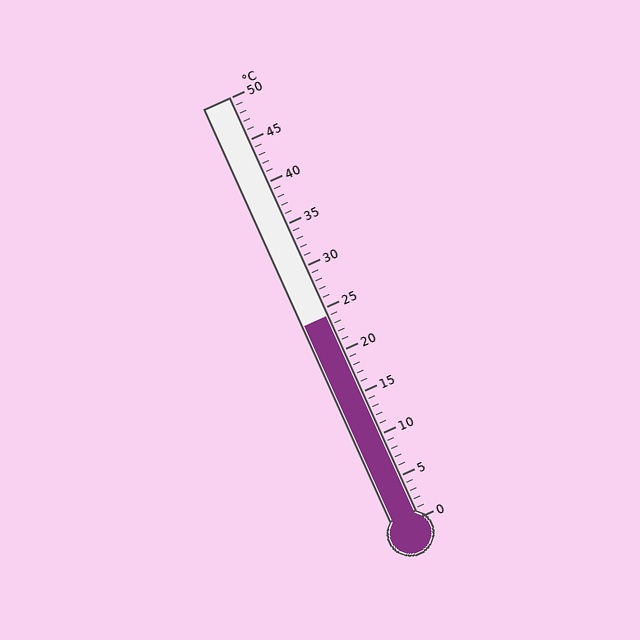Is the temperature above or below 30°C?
The temperature is below 30°C.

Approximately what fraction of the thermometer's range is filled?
The thermometer is filled to approximately 50% of its range.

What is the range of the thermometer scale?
The thermometer scale ranges from 0°C to 50°C.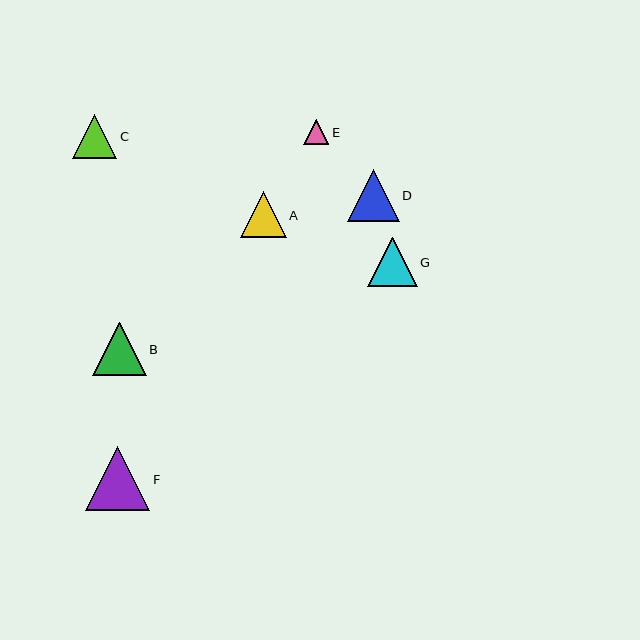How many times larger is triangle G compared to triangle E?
Triangle G is approximately 2.0 times the size of triangle E.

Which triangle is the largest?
Triangle F is the largest with a size of approximately 64 pixels.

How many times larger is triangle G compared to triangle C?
Triangle G is approximately 1.1 times the size of triangle C.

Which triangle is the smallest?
Triangle E is the smallest with a size of approximately 25 pixels.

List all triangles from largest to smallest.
From largest to smallest: F, B, D, G, A, C, E.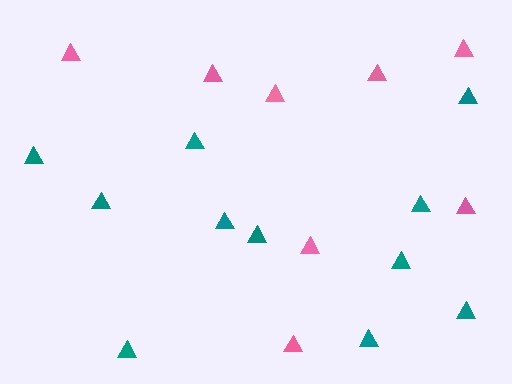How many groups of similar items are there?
There are 2 groups: one group of pink triangles (8) and one group of teal triangles (11).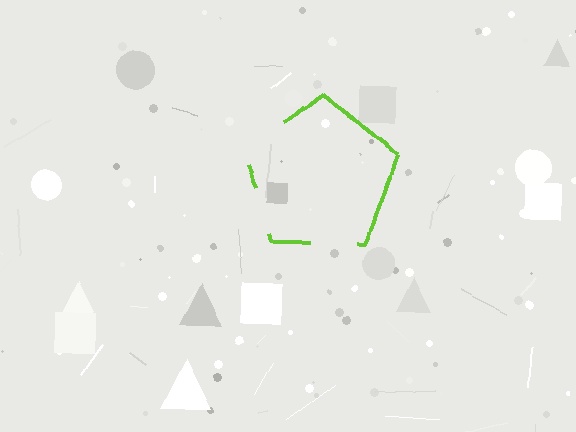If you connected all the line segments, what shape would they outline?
They would outline a pentagon.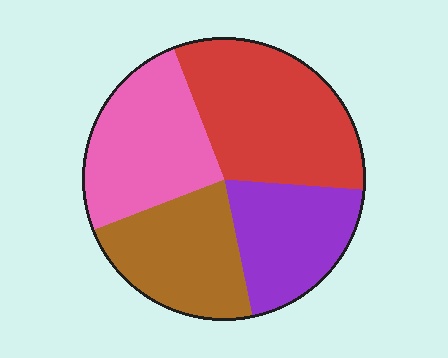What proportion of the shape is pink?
Pink covers 25% of the shape.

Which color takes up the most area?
Red, at roughly 30%.